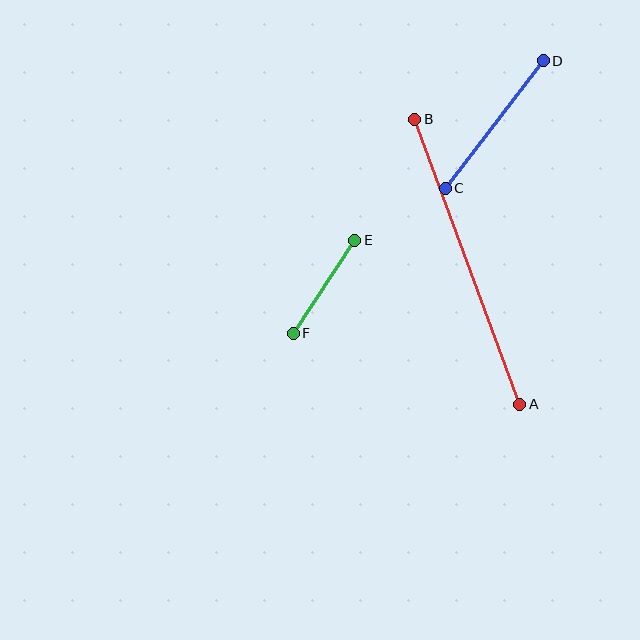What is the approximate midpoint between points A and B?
The midpoint is at approximately (467, 262) pixels.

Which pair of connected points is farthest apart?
Points A and B are farthest apart.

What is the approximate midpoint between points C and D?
The midpoint is at approximately (494, 125) pixels.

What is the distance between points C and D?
The distance is approximately 161 pixels.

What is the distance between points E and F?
The distance is approximately 112 pixels.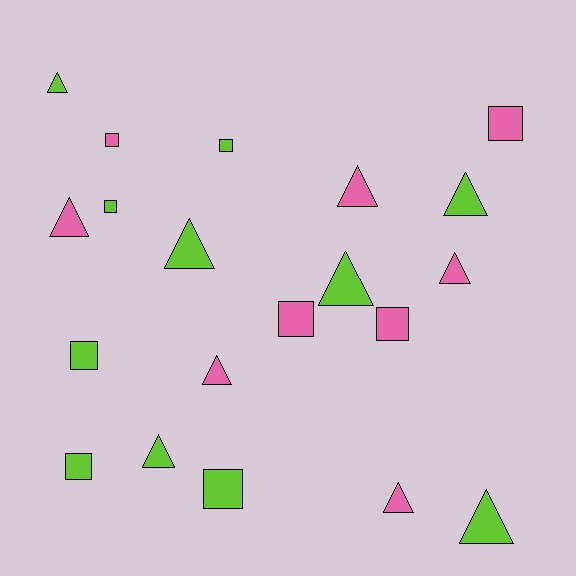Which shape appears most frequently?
Triangle, with 11 objects.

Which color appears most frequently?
Lime, with 11 objects.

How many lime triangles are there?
There are 6 lime triangles.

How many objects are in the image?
There are 20 objects.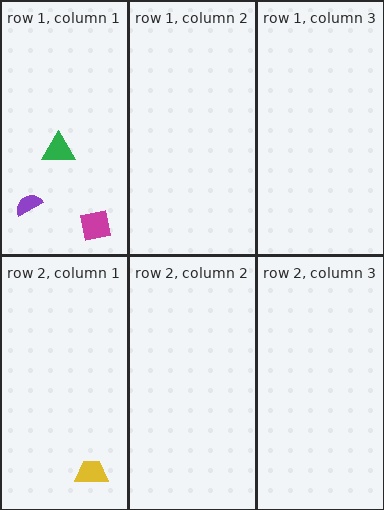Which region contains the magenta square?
The row 1, column 1 region.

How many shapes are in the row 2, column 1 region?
1.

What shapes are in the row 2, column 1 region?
The yellow trapezoid.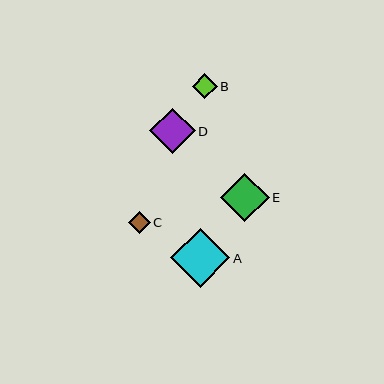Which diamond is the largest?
Diamond A is the largest with a size of approximately 59 pixels.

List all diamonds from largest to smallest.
From largest to smallest: A, E, D, B, C.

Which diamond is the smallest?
Diamond C is the smallest with a size of approximately 22 pixels.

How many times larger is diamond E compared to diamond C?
Diamond E is approximately 2.3 times the size of diamond C.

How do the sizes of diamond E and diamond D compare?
Diamond E and diamond D are approximately the same size.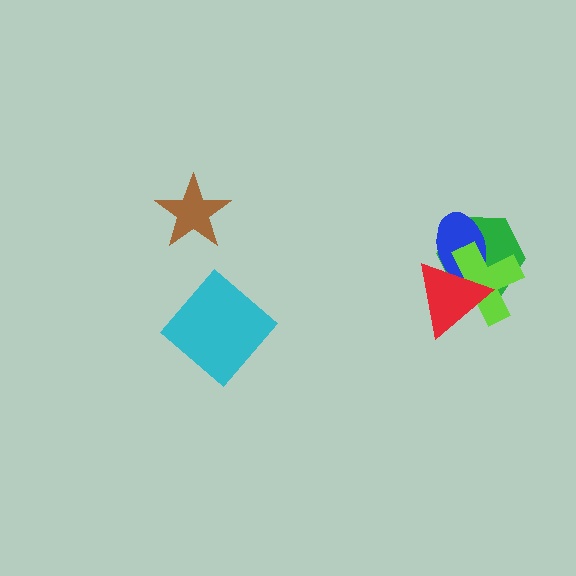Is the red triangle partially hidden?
No, no other shape covers it.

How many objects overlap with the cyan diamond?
0 objects overlap with the cyan diamond.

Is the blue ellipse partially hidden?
Yes, it is partially covered by another shape.